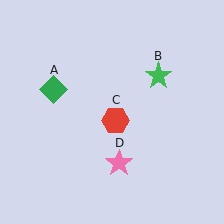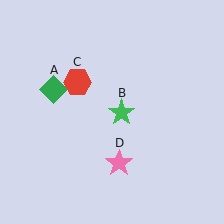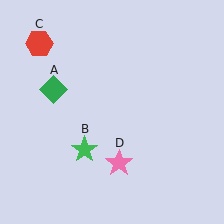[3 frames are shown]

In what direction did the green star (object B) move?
The green star (object B) moved down and to the left.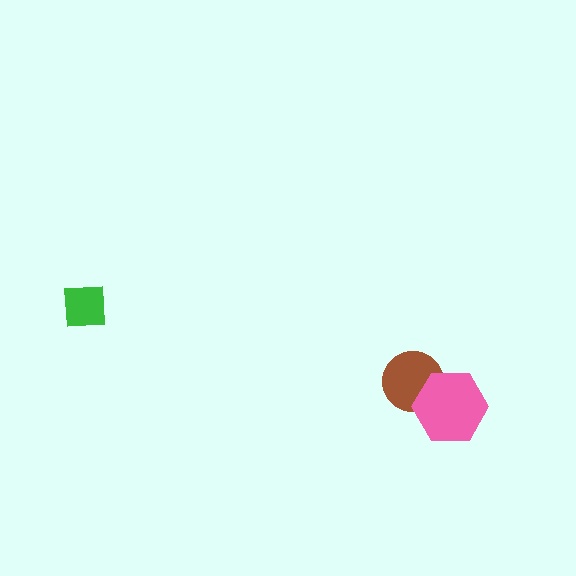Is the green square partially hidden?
No, no other shape covers it.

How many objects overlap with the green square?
0 objects overlap with the green square.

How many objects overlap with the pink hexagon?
1 object overlaps with the pink hexagon.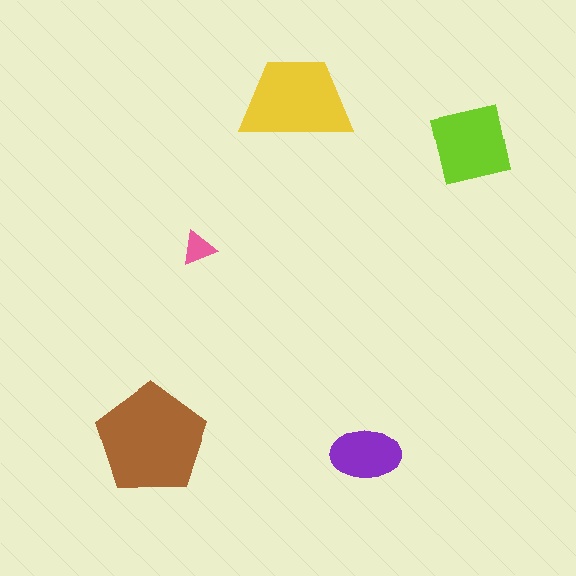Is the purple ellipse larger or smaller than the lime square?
Smaller.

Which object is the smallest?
The pink triangle.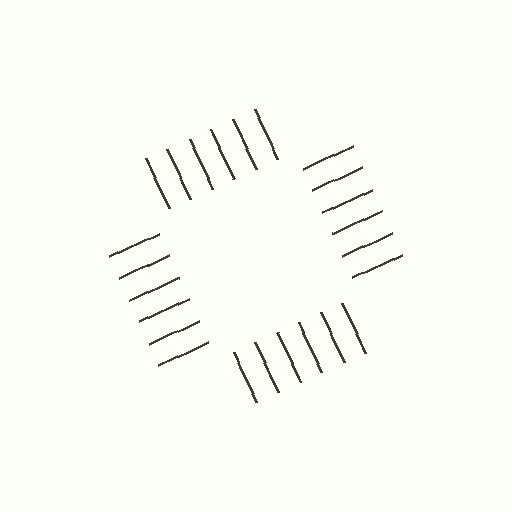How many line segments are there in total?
24 — 6 along each of the 4 edges.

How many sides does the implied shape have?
4 sides — the line-ends trace a square.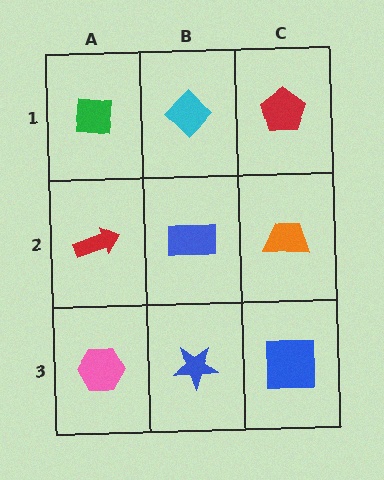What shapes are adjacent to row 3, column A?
A red arrow (row 2, column A), a blue star (row 3, column B).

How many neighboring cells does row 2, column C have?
3.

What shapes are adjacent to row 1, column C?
An orange trapezoid (row 2, column C), a cyan diamond (row 1, column B).